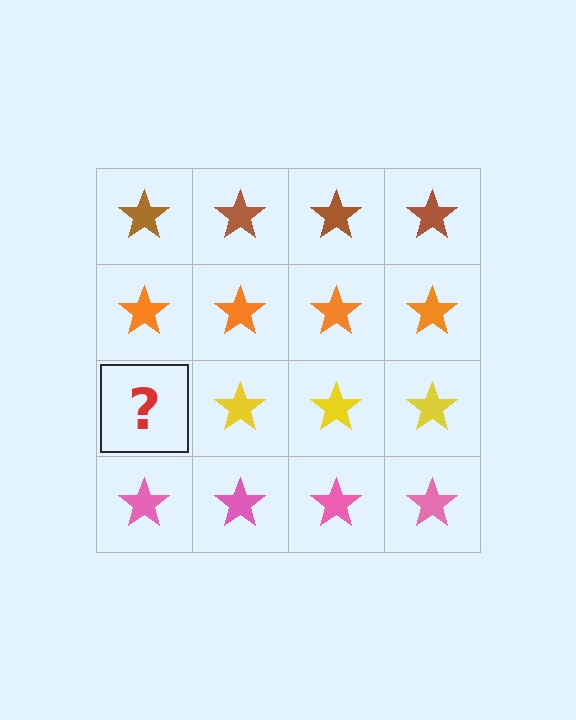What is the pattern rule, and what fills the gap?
The rule is that each row has a consistent color. The gap should be filled with a yellow star.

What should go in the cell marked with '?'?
The missing cell should contain a yellow star.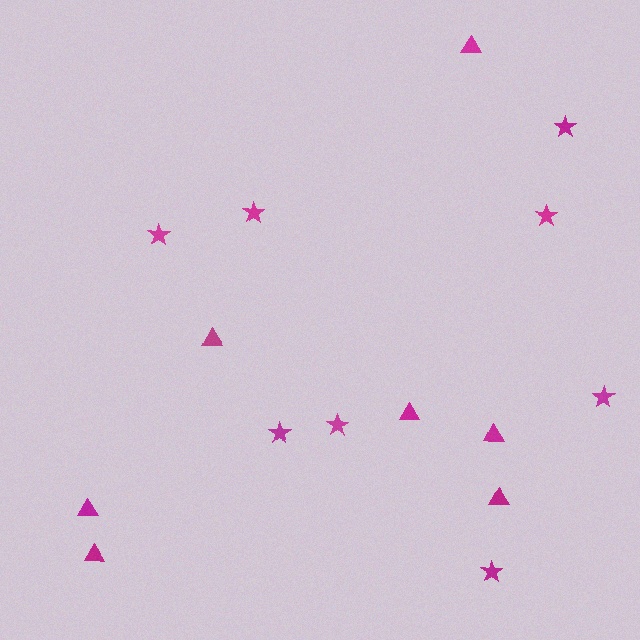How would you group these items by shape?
There are 2 groups: one group of stars (8) and one group of triangles (7).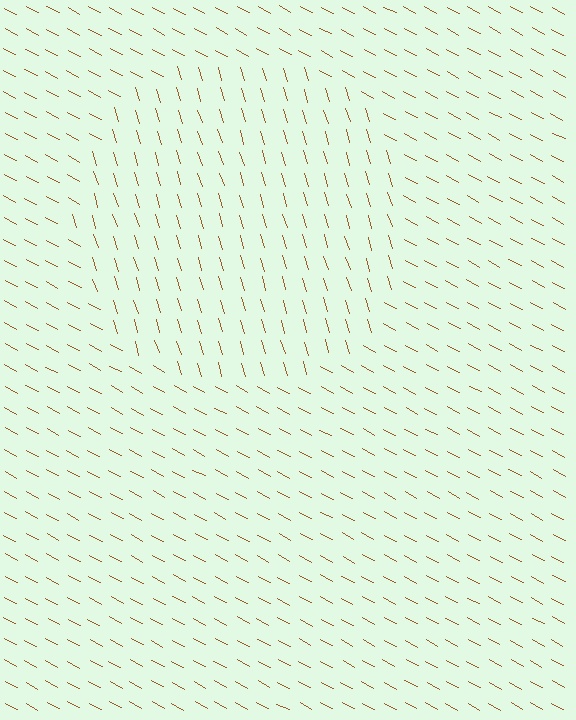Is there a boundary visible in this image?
Yes, there is a texture boundary formed by a change in line orientation.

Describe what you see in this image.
The image is filled with small brown line segments. A circle region in the image has lines oriented differently from the surrounding lines, creating a visible texture boundary.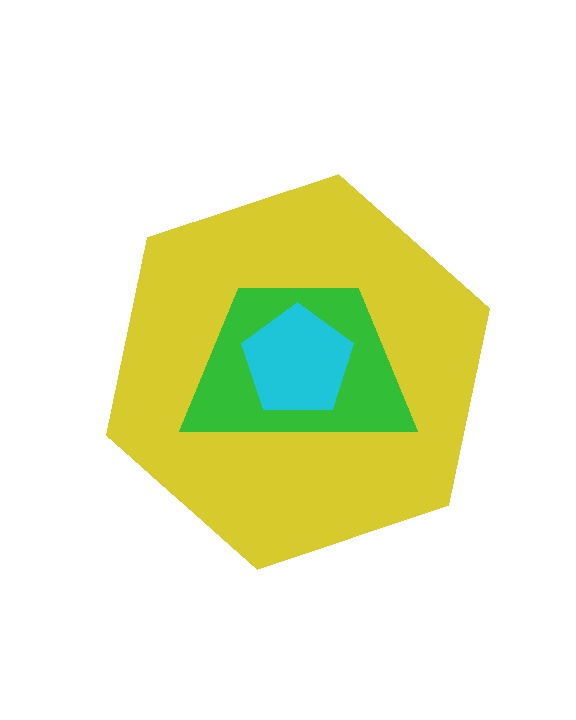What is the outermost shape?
The yellow hexagon.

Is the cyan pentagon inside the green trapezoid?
Yes.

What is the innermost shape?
The cyan pentagon.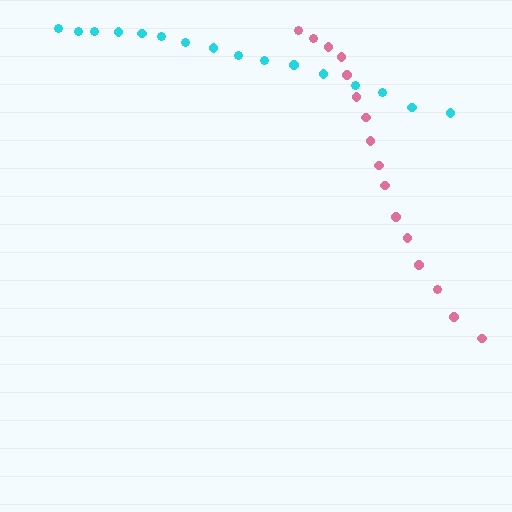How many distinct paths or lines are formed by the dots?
There are 2 distinct paths.